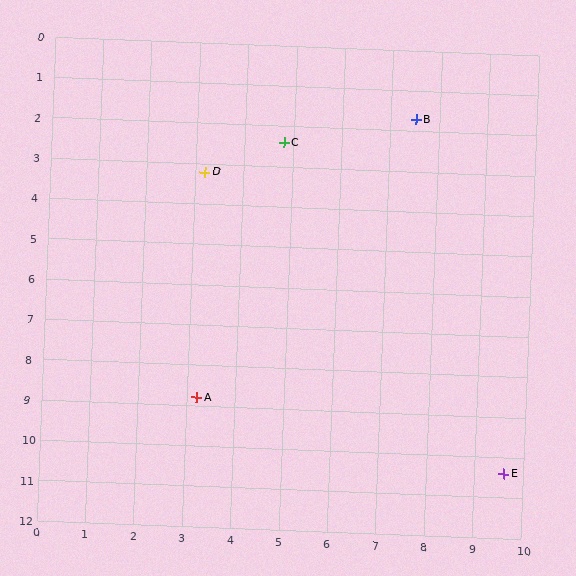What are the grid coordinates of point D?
Point D is at approximately (3.2, 3.2).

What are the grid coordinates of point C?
Point C is at approximately (4.8, 2.4).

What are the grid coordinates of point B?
Point B is at approximately (7.5, 1.7).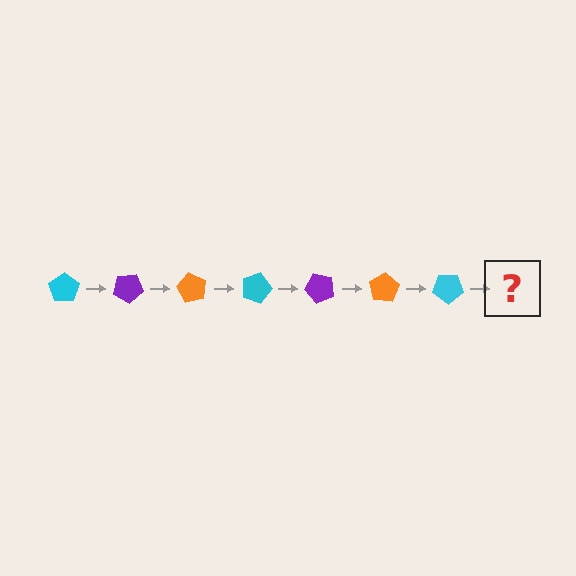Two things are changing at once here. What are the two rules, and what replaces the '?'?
The two rules are that it rotates 30 degrees each step and the color cycles through cyan, purple, and orange. The '?' should be a purple pentagon, rotated 210 degrees from the start.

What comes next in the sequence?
The next element should be a purple pentagon, rotated 210 degrees from the start.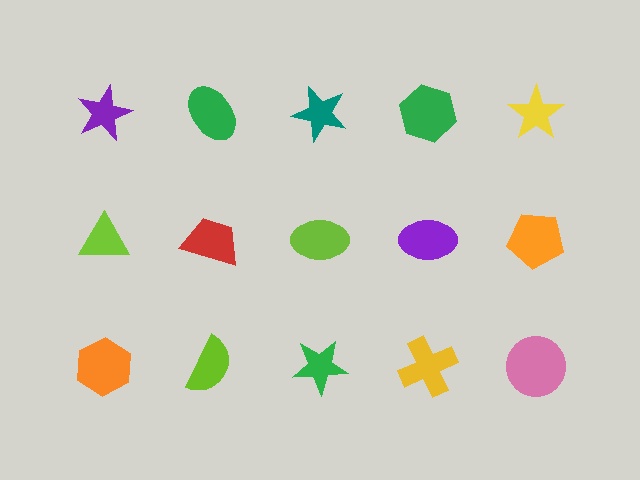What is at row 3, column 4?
A yellow cross.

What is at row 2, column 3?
A lime ellipse.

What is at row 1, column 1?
A purple star.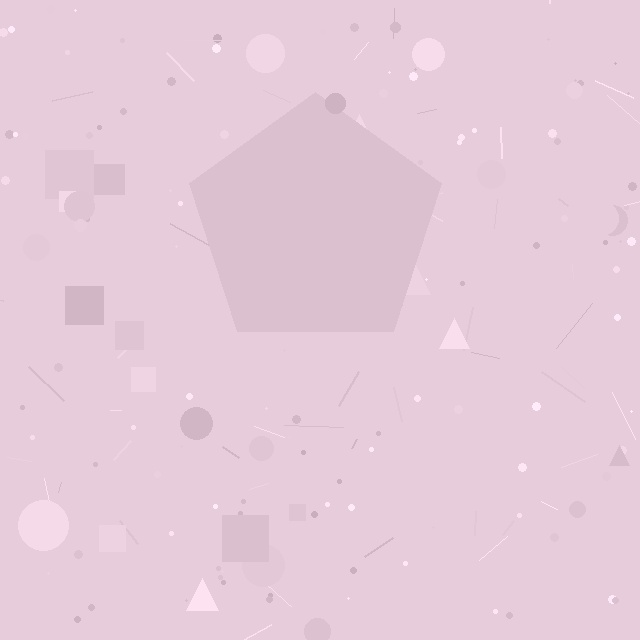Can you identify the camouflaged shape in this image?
The camouflaged shape is a pentagon.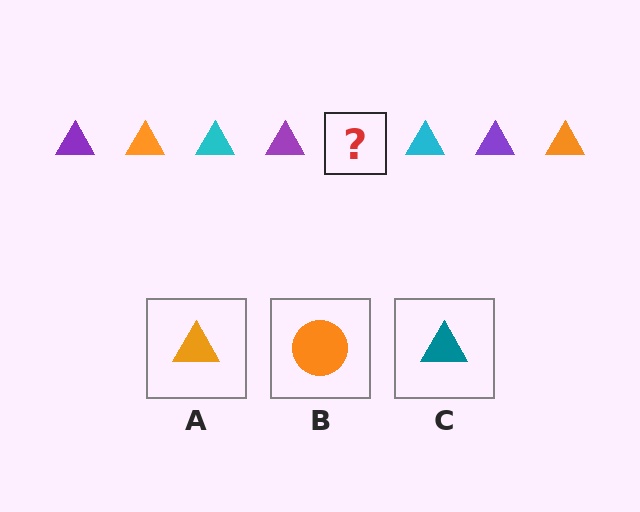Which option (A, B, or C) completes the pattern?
A.